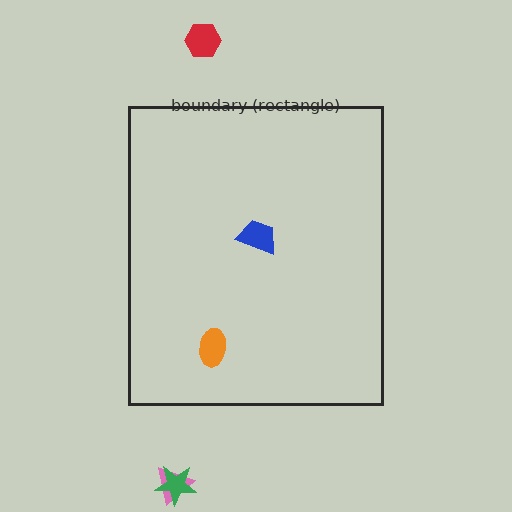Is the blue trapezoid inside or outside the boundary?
Inside.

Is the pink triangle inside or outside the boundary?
Outside.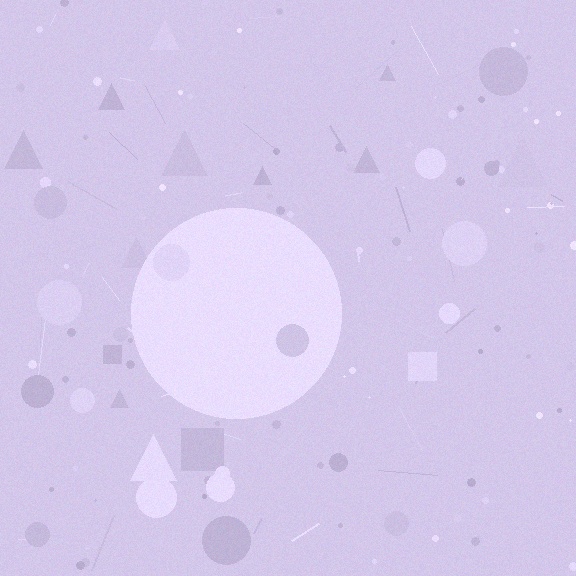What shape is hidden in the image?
A circle is hidden in the image.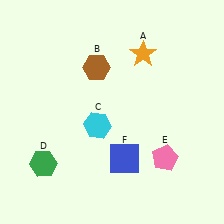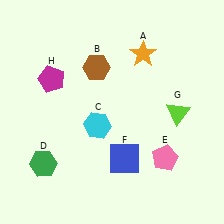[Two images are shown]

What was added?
A lime triangle (G), a magenta pentagon (H) were added in Image 2.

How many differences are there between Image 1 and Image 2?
There are 2 differences between the two images.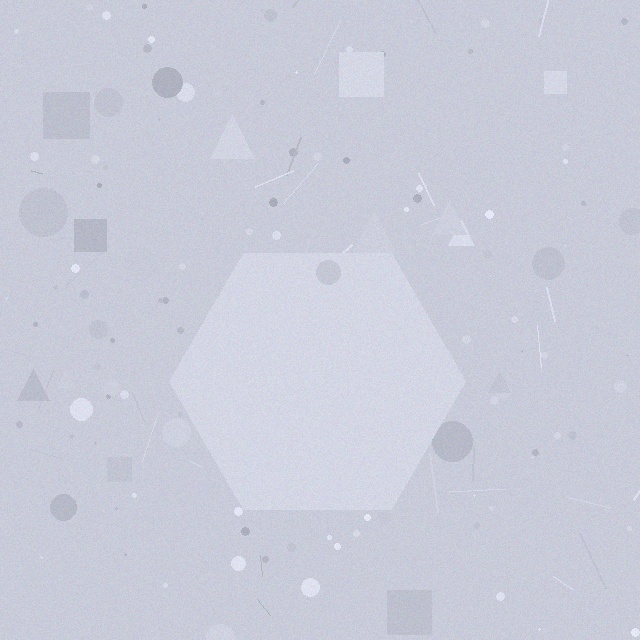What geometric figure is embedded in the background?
A hexagon is embedded in the background.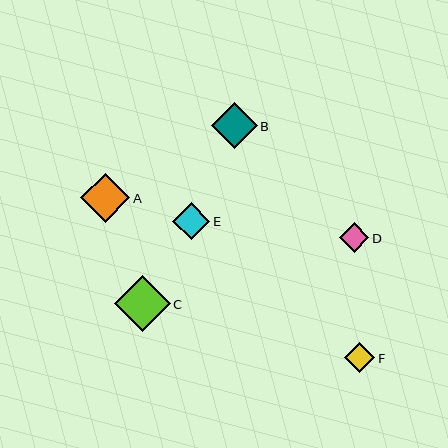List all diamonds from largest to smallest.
From largest to smallest: C, A, B, E, F, D.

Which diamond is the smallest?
Diamond D is the smallest with a size of approximately 30 pixels.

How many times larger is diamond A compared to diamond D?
Diamond A is approximately 1.6 times the size of diamond D.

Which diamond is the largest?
Diamond C is the largest with a size of approximately 56 pixels.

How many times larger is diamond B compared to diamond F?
Diamond B is approximately 1.5 times the size of diamond F.